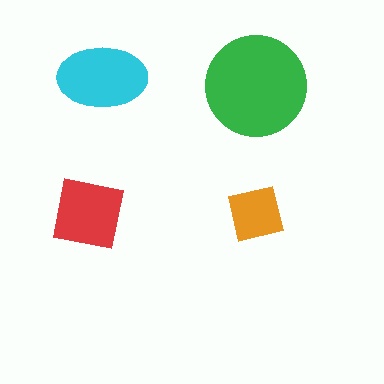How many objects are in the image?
There are 4 objects in the image.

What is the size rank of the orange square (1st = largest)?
4th.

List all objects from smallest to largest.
The orange square, the red square, the cyan ellipse, the green circle.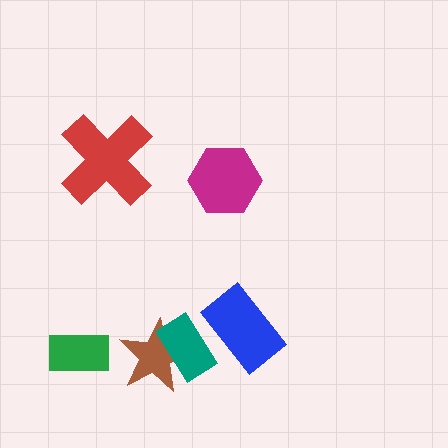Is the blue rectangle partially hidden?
Yes, it is partially covered by another shape.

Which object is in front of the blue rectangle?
The teal rectangle is in front of the blue rectangle.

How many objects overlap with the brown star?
1 object overlaps with the brown star.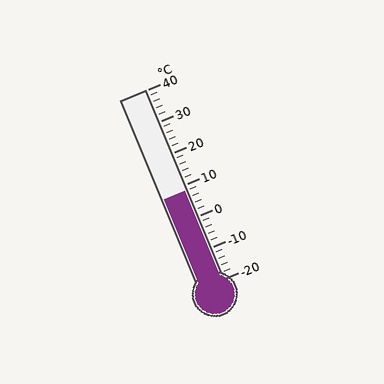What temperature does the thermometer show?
The thermometer shows approximately 8°C.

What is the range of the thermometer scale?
The thermometer scale ranges from -20°C to 40°C.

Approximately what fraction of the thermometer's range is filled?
The thermometer is filled to approximately 45% of its range.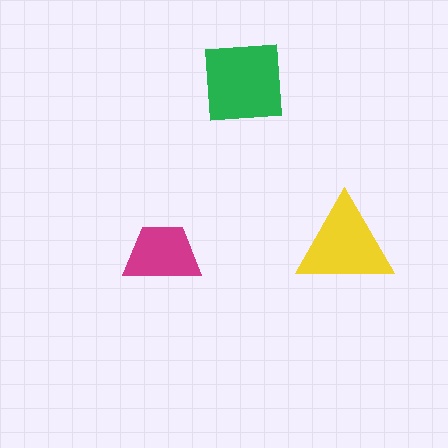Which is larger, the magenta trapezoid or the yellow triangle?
The yellow triangle.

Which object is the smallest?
The magenta trapezoid.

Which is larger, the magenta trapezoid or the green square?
The green square.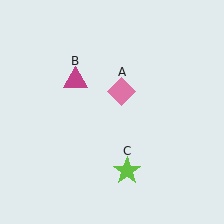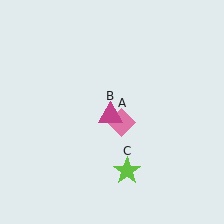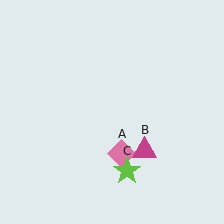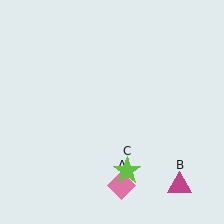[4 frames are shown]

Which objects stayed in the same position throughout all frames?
Lime star (object C) remained stationary.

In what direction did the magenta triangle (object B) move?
The magenta triangle (object B) moved down and to the right.